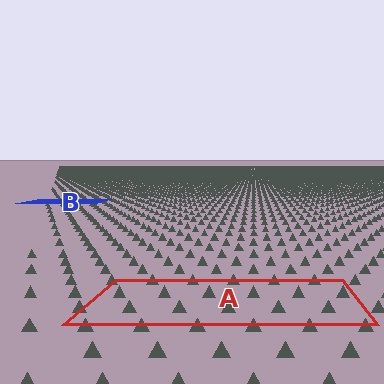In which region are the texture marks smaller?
The texture marks are smaller in region B, because it is farther away.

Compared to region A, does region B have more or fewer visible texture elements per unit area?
Region B has more texture elements per unit area — they are packed more densely because it is farther away.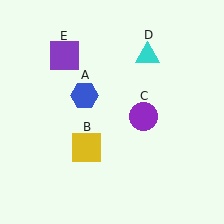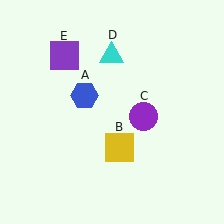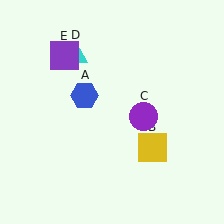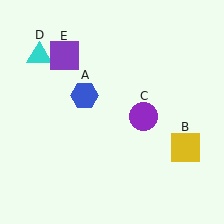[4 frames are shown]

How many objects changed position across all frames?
2 objects changed position: yellow square (object B), cyan triangle (object D).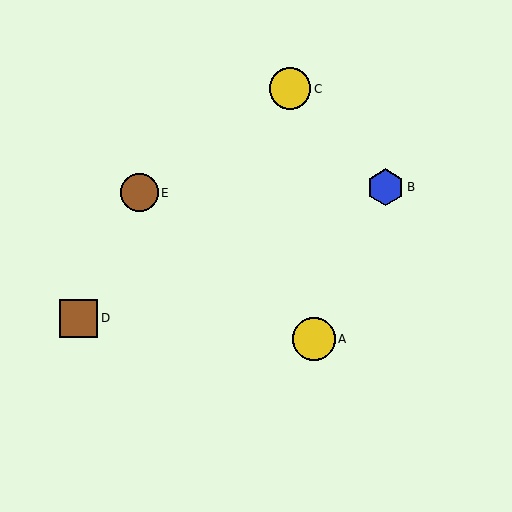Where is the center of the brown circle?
The center of the brown circle is at (140, 193).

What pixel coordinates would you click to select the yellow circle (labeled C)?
Click at (290, 89) to select the yellow circle C.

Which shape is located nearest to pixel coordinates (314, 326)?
The yellow circle (labeled A) at (314, 339) is nearest to that location.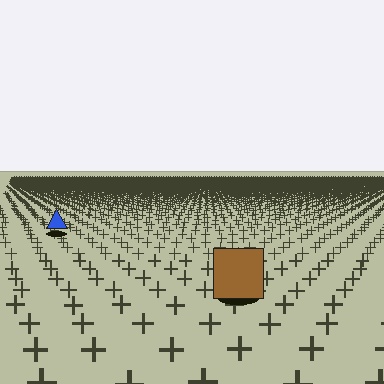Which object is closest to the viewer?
The brown square is closest. The texture marks near it are larger and more spread out.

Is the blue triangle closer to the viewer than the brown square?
No. The brown square is closer — you can tell from the texture gradient: the ground texture is coarser near it.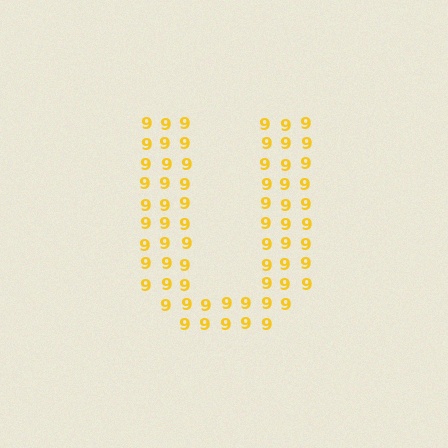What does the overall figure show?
The overall figure shows the letter U.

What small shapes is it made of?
It is made of small digit 9's.